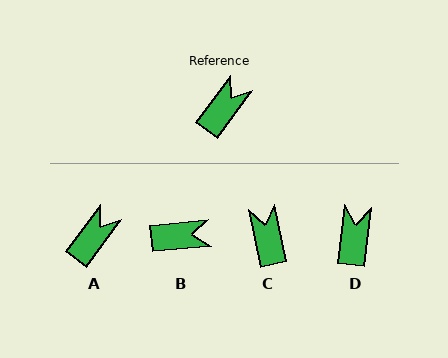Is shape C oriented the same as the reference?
No, it is off by about 49 degrees.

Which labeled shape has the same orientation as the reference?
A.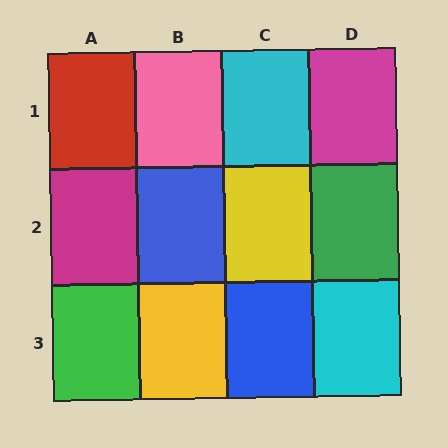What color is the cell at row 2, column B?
Blue.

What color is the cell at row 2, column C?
Yellow.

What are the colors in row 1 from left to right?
Red, pink, cyan, magenta.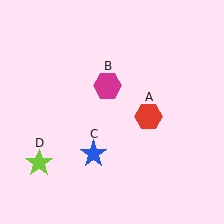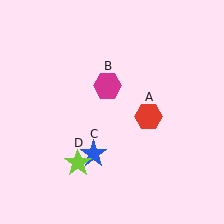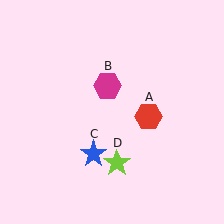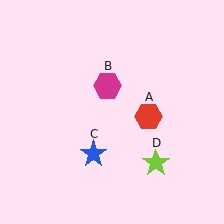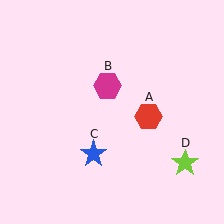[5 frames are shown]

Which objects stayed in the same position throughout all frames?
Red hexagon (object A) and magenta hexagon (object B) and blue star (object C) remained stationary.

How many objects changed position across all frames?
1 object changed position: lime star (object D).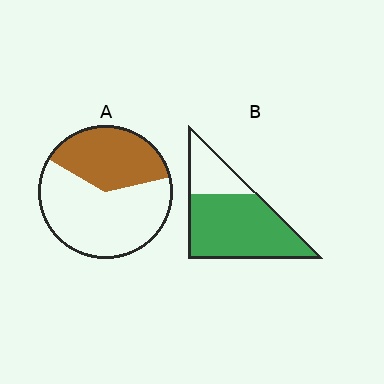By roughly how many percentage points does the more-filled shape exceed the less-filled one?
By roughly 35 percentage points (B over A).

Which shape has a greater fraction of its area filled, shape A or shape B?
Shape B.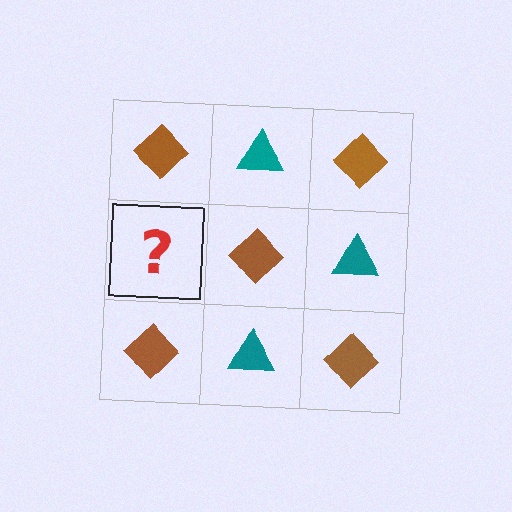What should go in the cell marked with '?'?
The missing cell should contain a teal triangle.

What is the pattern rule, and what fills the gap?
The rule is that it alternates brown diamond and teal triangle in a checkerboard pattern. The gap should be filled with a teal triangle.